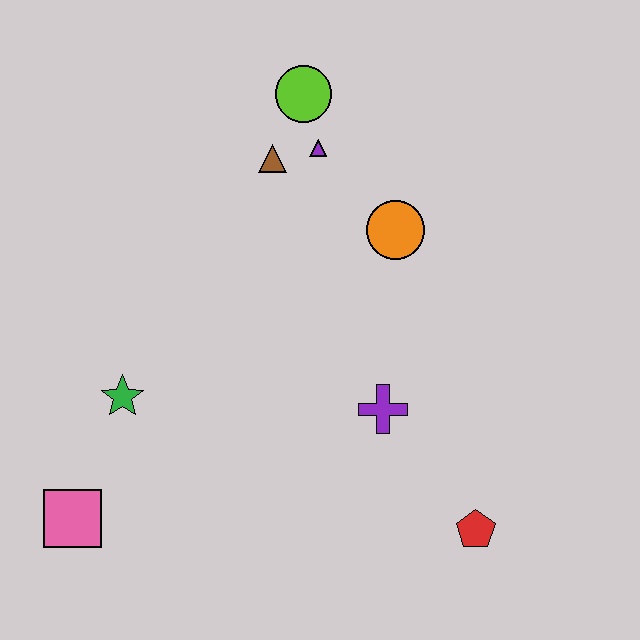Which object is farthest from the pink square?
The lime circle is farthest from the pink square.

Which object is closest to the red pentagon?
The purple cross is closest to the red pentagon.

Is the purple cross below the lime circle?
Yes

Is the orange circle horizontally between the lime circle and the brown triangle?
No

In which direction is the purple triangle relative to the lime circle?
The purple triangle is below the lime circle.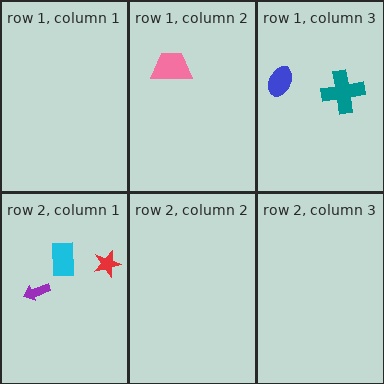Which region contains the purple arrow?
The row 2, column 1 region.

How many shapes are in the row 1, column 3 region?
2.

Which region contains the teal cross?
The row 1, column 3 region.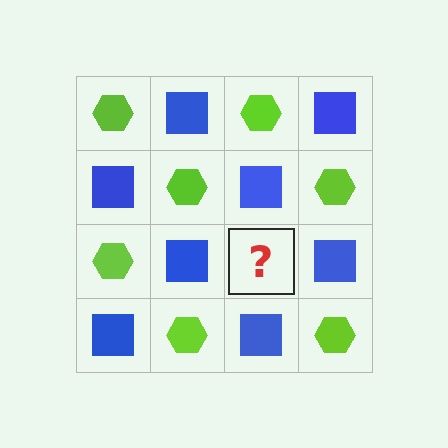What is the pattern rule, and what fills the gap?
The rule is that it alternates lime hexagon and blue square in a checkerboard pattern. The gap should be filled with a lime hexagon.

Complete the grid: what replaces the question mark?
The question mark should be replaced with a lime hexagon.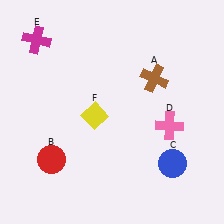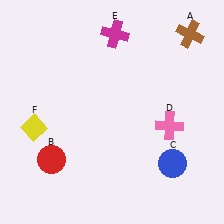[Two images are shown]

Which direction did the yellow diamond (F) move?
The yellow diamond (F) moved left.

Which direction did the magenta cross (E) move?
The magenta cross (E) moved right.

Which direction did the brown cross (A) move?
The brown cross (A) moved up.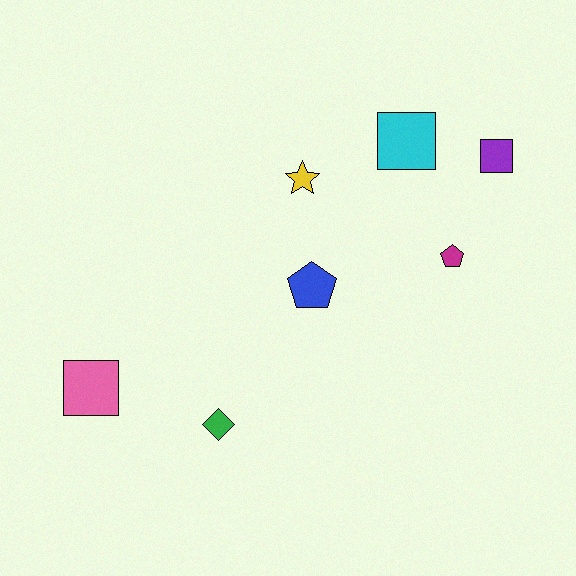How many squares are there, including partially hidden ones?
There are 3 squares.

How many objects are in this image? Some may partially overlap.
There are 7 objects.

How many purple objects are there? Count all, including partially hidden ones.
There is 1 purple object.